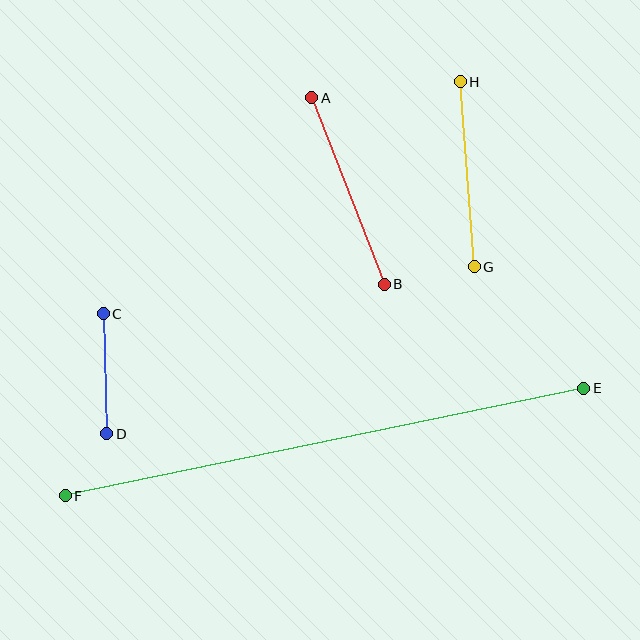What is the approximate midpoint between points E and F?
The midpoint is at approximately (325, 442) pixels.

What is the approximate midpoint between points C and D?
The midpoint is at approximately (105, 374) pixels.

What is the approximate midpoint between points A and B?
The midpoint is at approximately (348, 191) pixels.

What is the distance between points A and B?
The distance is approximately 200 pixels.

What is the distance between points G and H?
The distance is approximately 186 pixels.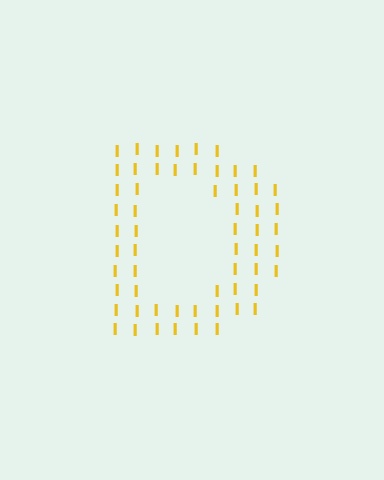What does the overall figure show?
The overall figure shows the letter D.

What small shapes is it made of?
It is made of small letter I's.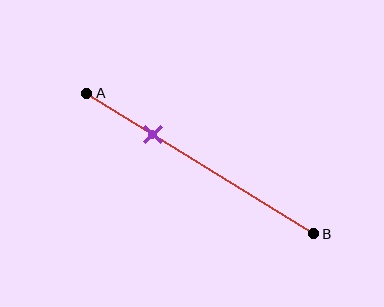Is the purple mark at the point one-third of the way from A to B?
No, the mark is at about 30% from A, not at the 33% one-third point.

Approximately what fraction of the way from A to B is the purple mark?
The purple mark is approximately 30% of the way from A to B.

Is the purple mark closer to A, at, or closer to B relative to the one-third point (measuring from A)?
The purple mark is closer to point A than the one-third point of segment AB.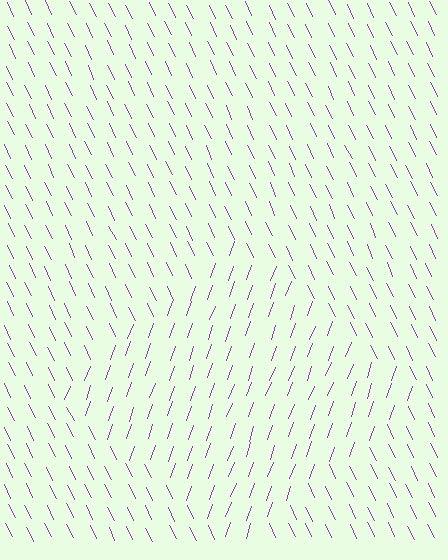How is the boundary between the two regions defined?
The boundary is defined purely by a change in line orientation (approximately 45 degrees difference). All lines are the same color and thickness.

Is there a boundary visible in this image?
Yes, there is a texture boundary formed by a change in line orientation.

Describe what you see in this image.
The image is filled with small purple line segments. A diamond region in the image has lines oriented differently from the surrounding lines, creating a visible texture boundary.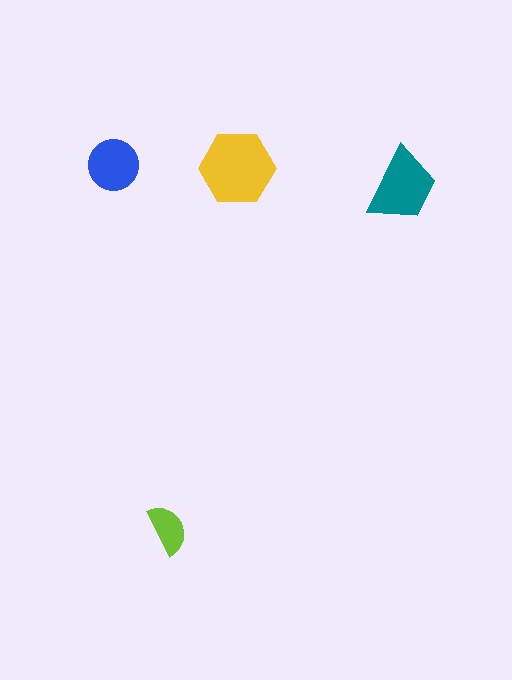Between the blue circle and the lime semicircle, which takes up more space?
The blue circle.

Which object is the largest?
The yellow hexagon.